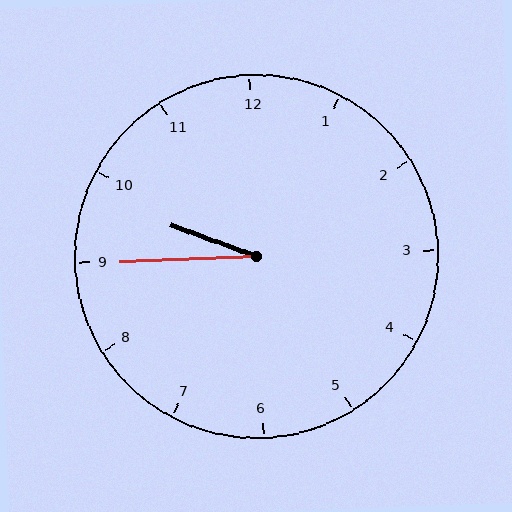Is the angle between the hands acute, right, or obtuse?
It is acute.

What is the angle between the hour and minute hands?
Approximately 22 degrees.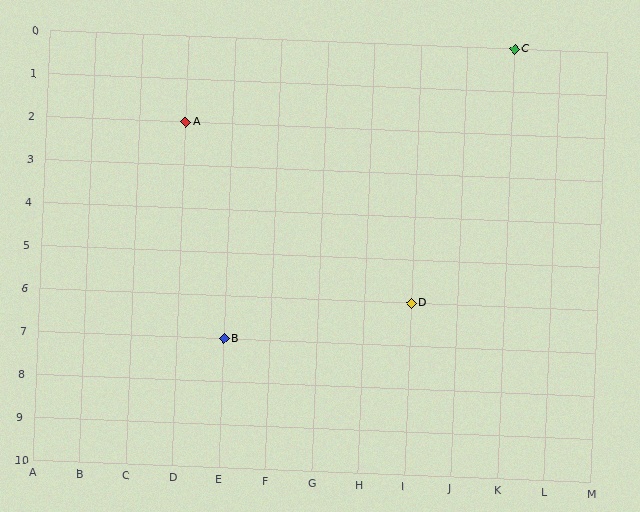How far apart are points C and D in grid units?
Points C and D are 2 columns and 6 rows apart (about 6.3 grid units diagonally).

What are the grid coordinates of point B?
Point B is at grid coordinates (E, 7).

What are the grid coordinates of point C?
Point C is at grid coordinates (K, 0).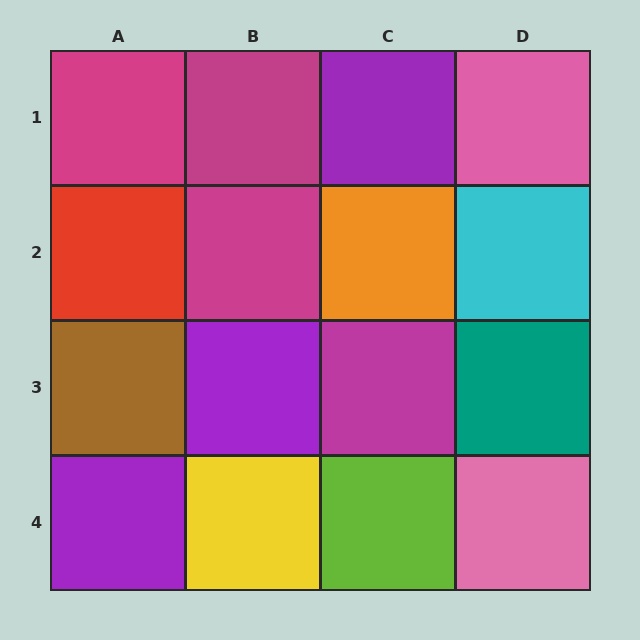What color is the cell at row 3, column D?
Teal.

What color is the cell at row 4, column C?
Lime.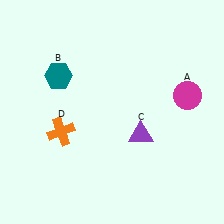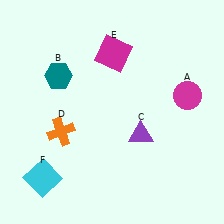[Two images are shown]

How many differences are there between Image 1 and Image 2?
There are 2 differences between the two images.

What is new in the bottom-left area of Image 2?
A cyan square (F) was added in the bottom-left area of Image 2.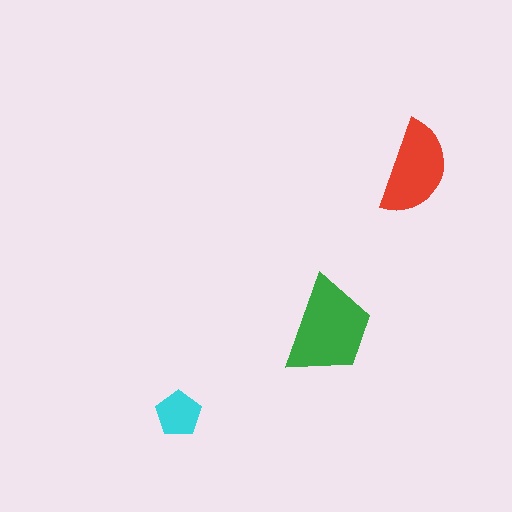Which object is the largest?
The green trapezoid.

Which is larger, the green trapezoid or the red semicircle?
The green trapezoid.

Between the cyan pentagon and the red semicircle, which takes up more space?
The red semicircle.